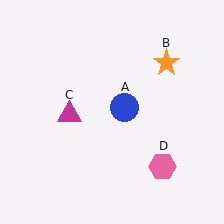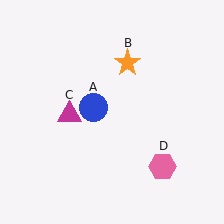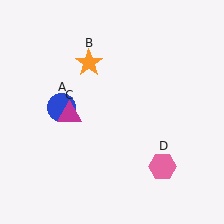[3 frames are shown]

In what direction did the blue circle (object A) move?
The blue circle (object A) moved left.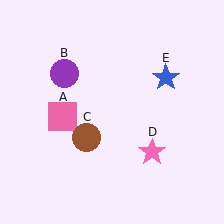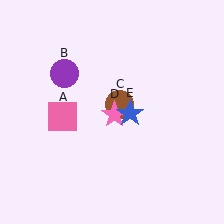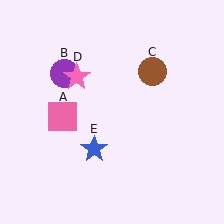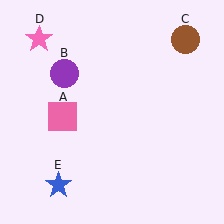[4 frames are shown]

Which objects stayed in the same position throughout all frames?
Pink square (object A) and purple circle (object B) remained stationary.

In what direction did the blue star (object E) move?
The blue star (object E) moved down and to the left.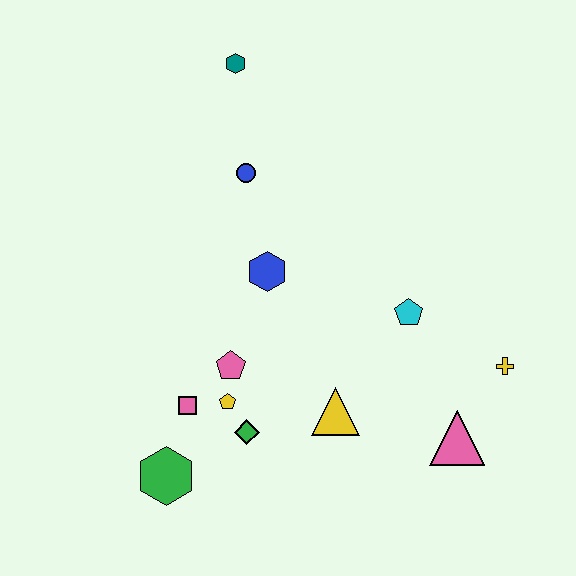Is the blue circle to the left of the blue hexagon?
Yes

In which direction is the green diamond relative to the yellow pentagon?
The green diamond is below the yellow pentagon.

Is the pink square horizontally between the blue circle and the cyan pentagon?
No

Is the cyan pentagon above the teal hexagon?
No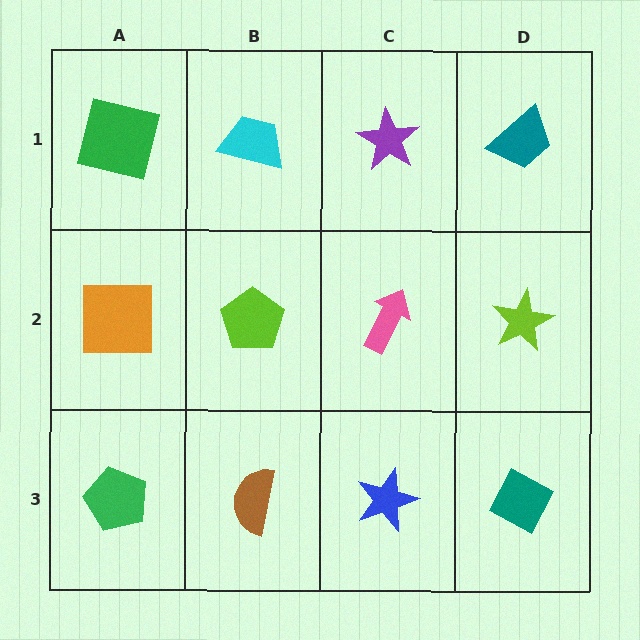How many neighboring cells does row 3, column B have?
3.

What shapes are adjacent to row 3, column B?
A lime pentagon (row 2, column B), a green pentagon (row 3, column A), a blue star (row 3, column C).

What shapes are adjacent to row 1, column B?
A lime pentagon (row 2, column B), a green square (row 1, column A), a purple star (row 1, column C).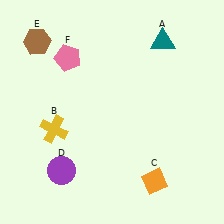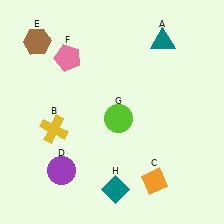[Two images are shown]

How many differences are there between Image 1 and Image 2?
There are 2 differences between the two images.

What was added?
A lime circle (G), a teal diamond (H) were added in Image 2.